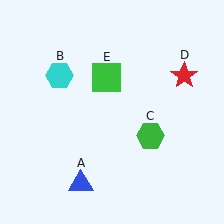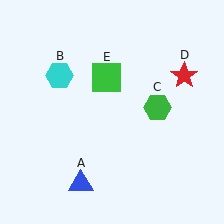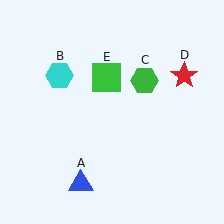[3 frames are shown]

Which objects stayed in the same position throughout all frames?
Blue triangle (object A) and cyan hexagon (object B) and red star (object D) and green square (object E) remained stationary.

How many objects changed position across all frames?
1 object changed position: green hexagon (object C).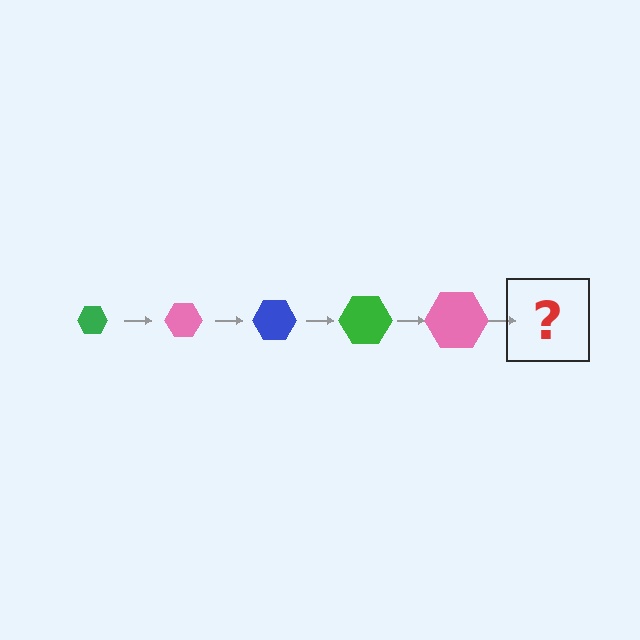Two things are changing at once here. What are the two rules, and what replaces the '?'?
The two rules are that the hexagon grows larger each step and the color cycles through green, pink, and blue. The '?' should be a blue hexagon, larger than the previous one.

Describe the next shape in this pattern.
It should be a blue hexagon, larger than the previous one.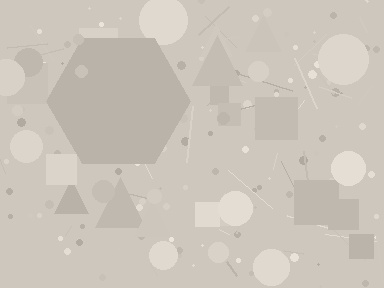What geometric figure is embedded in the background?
A hexagon is embedded in the background.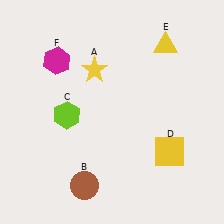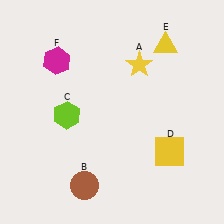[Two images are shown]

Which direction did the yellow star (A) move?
The yellow star (A) moved right.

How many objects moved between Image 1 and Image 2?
1 object moved between the two images.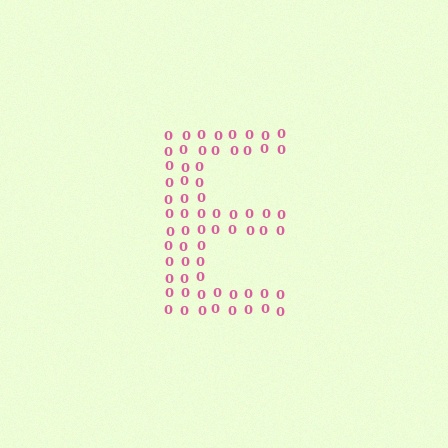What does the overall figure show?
The overall figure shows the letter E.